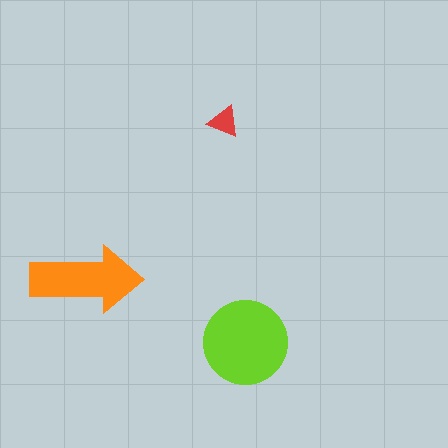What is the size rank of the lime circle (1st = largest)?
1st.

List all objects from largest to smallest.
The lime circle, the orange arrow, the red triangle.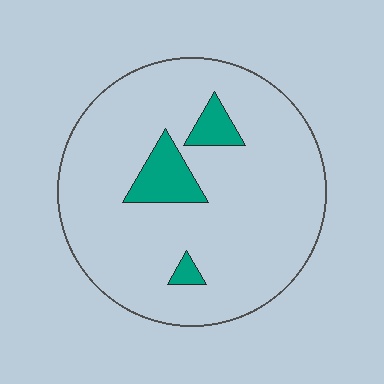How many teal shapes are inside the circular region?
3.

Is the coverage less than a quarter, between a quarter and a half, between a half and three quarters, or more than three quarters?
Less than a quarter.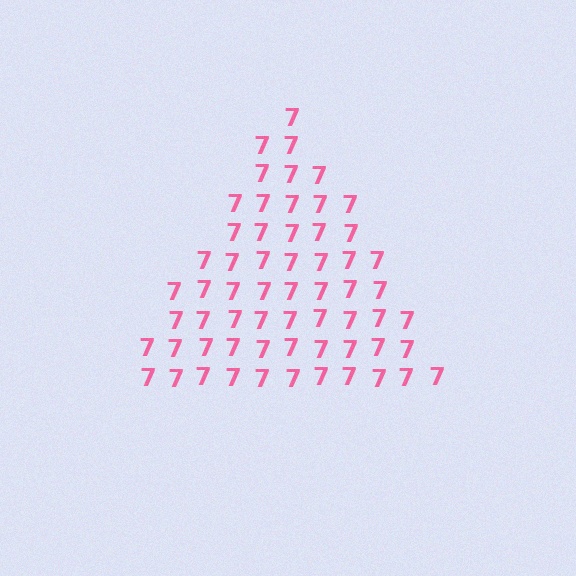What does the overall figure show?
The overall figure shows a triangle.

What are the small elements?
The small elements are digit 7's.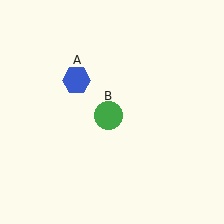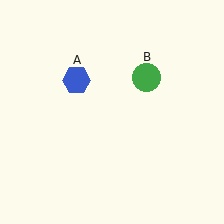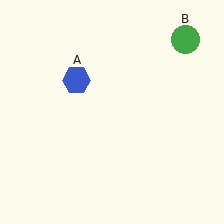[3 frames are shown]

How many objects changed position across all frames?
1 object changed position: green circle (object B).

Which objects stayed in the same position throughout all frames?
Blue hexagon (object A) remained stationary.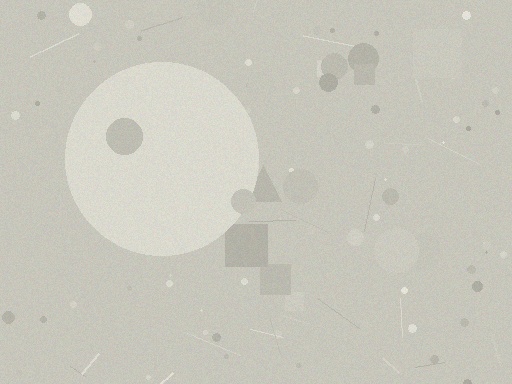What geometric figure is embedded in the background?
A circle is embedded in the background.